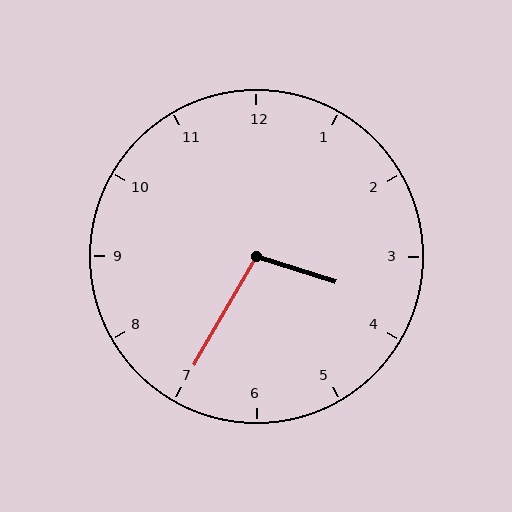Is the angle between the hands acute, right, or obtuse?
It is obtuse.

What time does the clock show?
3:35.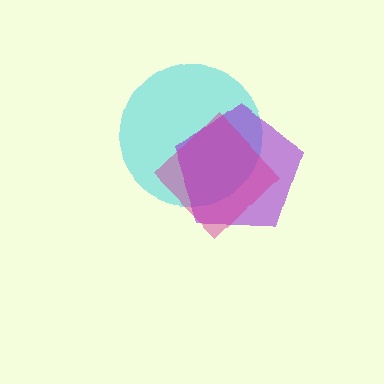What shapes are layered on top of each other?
The layered shapes are: a cyan circle, a purple pentagon, a magenta diamond.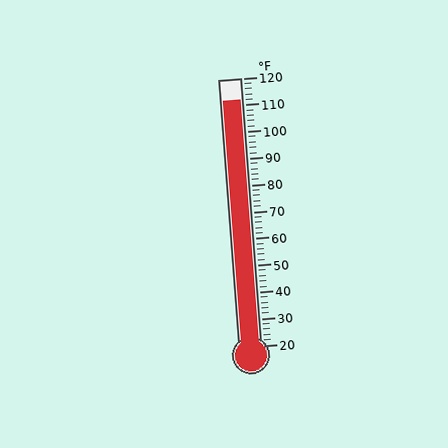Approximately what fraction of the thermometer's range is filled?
The thermometer is filled to approximately 90% of its range.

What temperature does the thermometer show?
The thermometer shows approximately 112°F.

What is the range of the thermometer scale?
The thermometer scale ranges from 20°F to 120°F.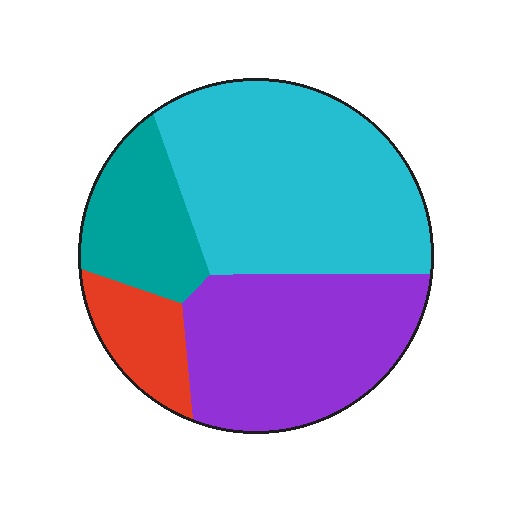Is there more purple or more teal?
Purple.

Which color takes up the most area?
Cyan, at roughly 45%.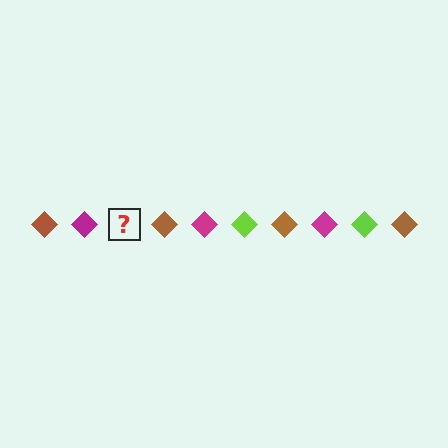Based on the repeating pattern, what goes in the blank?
The blank should be a lime diamond.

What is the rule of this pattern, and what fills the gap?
The rule is that the pattern cycles through brown, magenta, lime diamonds. The gap should be filled with a lime diamond.